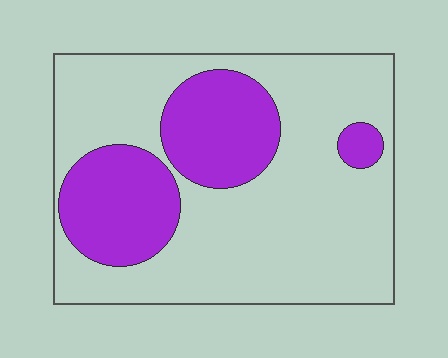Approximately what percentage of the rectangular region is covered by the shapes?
Approximately 30%.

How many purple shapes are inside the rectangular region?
3.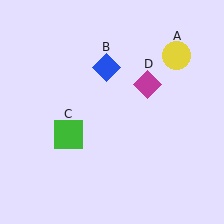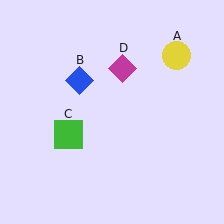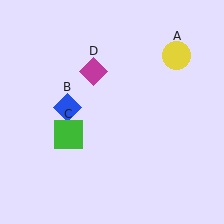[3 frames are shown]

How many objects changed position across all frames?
2 objects changed position: blue diamond (object B), magenta diamond (object D).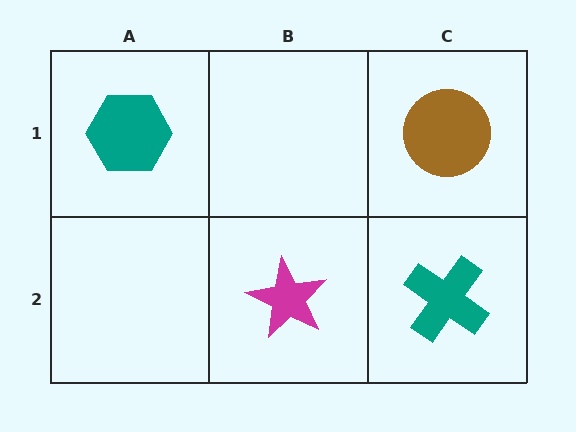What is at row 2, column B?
A magenta star.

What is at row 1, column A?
A teal hexagon.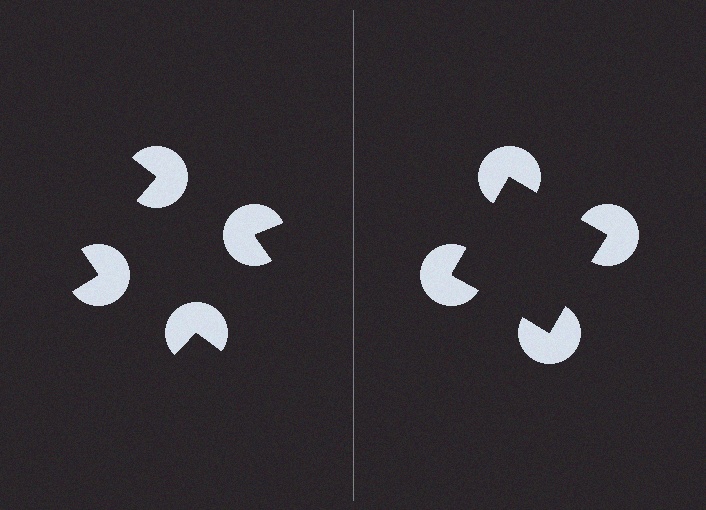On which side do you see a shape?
An illusory square appears on the right side. On the left side the wedge cuts are rotated, so no coherent shape forms.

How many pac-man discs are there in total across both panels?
8 — 4 on each side.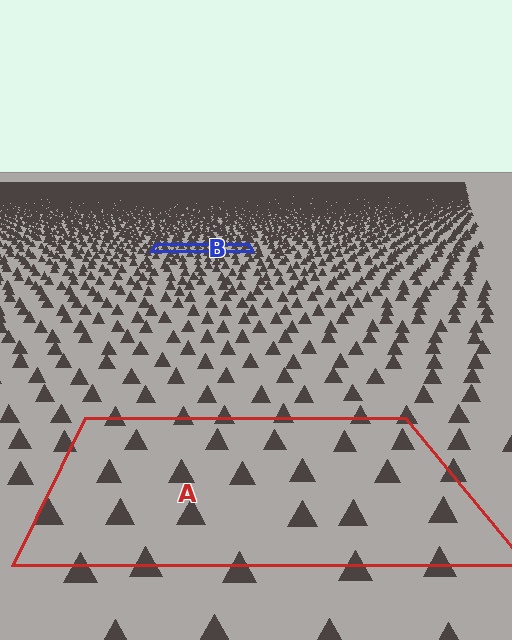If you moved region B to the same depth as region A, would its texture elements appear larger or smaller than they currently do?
They would appear larger. At a closer depth, the same texture elements are projected at a bigger on-screen size.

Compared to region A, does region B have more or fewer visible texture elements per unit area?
Region B has more texture elements per unit area — they are packed more densely because it is farther away.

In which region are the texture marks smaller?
The texture marks are smaller in region B, because it is farther away.